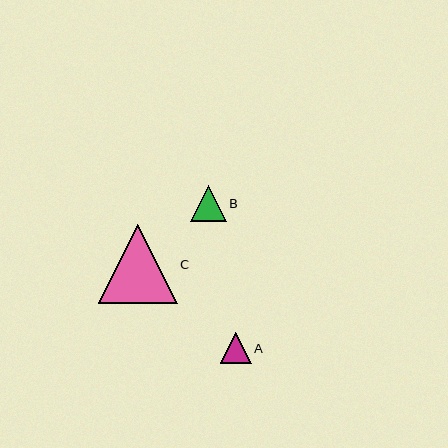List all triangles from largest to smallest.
From largest to smallest: C, B, A.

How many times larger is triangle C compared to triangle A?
Triangle C is approximately 2.5 times the size of triangle A.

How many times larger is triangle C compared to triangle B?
Triangle C is approximately 2.2 times the size of triangle B.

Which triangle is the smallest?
Triangle A is the smallest with a size of approximately 31 pixels.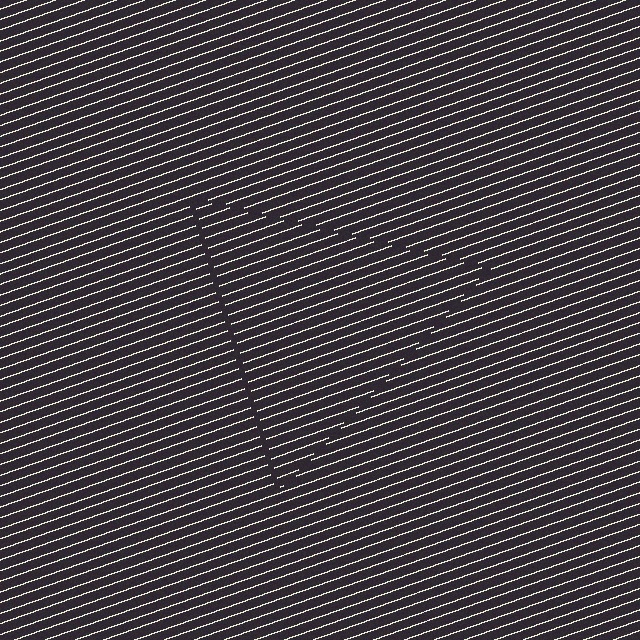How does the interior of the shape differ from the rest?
The interior of the shape contains the same grating, shifted by half a period — the contour is defined by the phase discontinuity where line-ends from the inner and outer gratings abut.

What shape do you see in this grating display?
An illusory triangle. The interior of the shape contains the same grating, shifted by half a period — the contour is defined by the phase discontinuity where line-ends from the inner and outer gratings abut.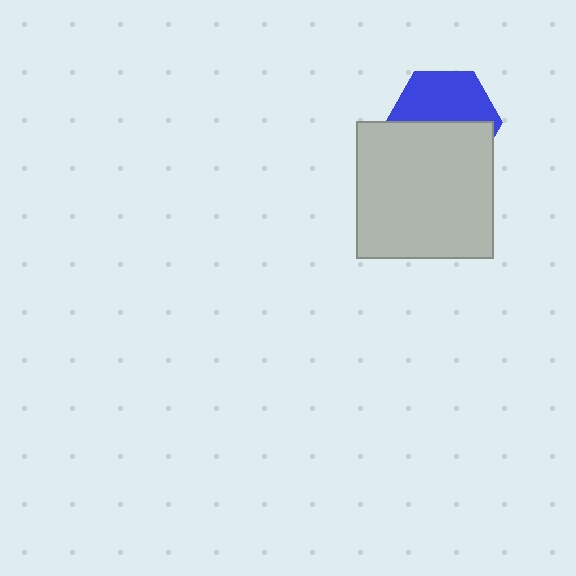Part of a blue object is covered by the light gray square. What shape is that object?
It is a hexagon.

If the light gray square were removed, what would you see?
You would see the complete blue hexagon.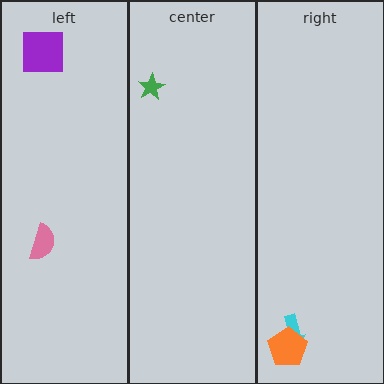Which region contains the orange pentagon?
The right region.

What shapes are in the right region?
The cyan arrow, the orange pentagon.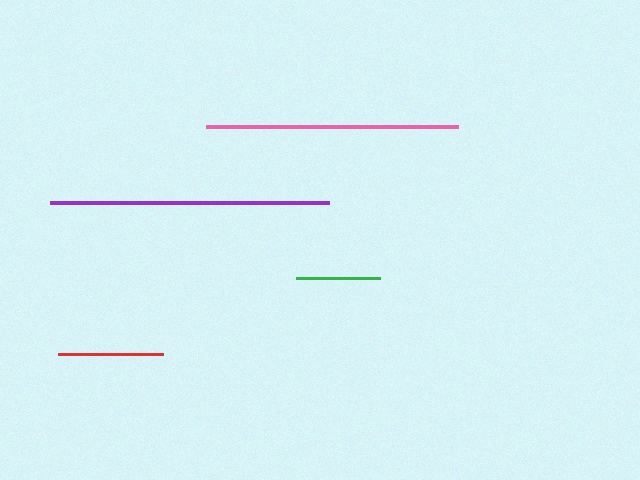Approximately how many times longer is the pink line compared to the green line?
The pink line is approximately 3.0 times the length of the green line.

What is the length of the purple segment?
The purple segment is approximately 279 pixels long.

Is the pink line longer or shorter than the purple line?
The purple line is longer than the pink line.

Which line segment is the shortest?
The green line is the shortest at approximately 84 pixels.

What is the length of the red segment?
The red segment is approximately 104 pixels long.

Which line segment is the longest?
The purple line is the longest at approximately 279 pixels.